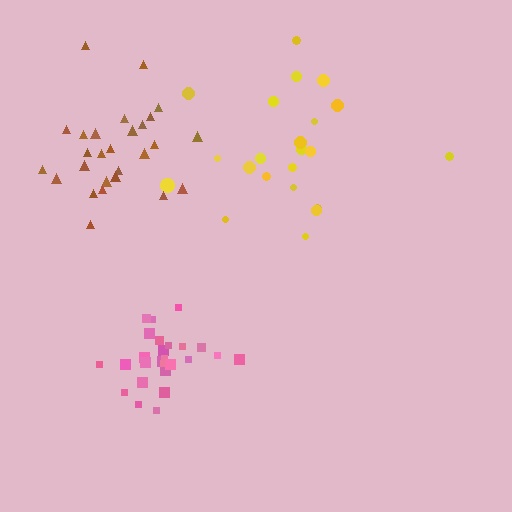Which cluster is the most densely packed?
Pink.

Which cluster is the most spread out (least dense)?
Yellow.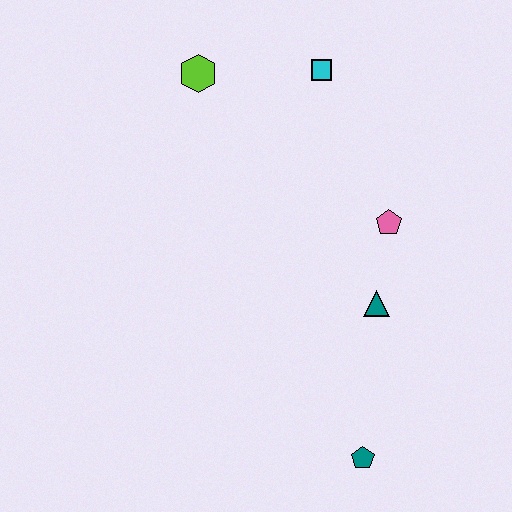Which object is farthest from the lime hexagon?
The teal pentagon is farthest from the lime hexagon.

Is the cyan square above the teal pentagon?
Yes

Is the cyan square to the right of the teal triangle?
No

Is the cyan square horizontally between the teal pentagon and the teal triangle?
No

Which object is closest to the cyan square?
The lime hexagon is closest to the cyan square.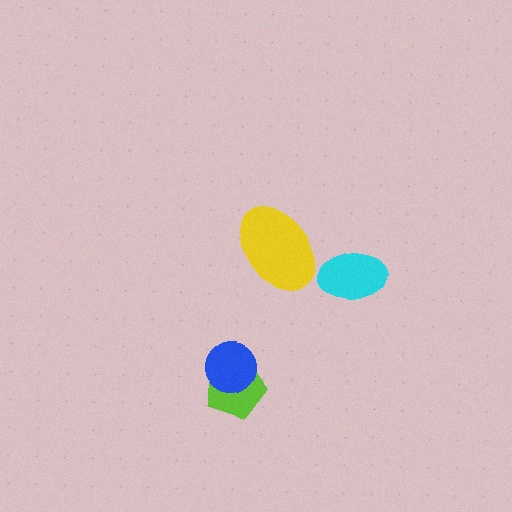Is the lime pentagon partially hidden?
Yes, it is partially covered by another shape.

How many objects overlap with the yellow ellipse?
0 objects overlap with the yellow ellipse.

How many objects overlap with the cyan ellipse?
0 objects overlap with the cyan ellipse.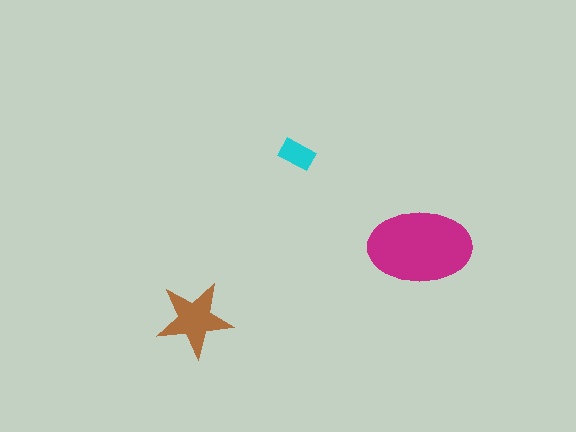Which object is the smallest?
The cyan rectangle.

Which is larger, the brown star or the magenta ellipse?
The magenta ellipse.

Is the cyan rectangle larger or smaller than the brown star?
Smaller.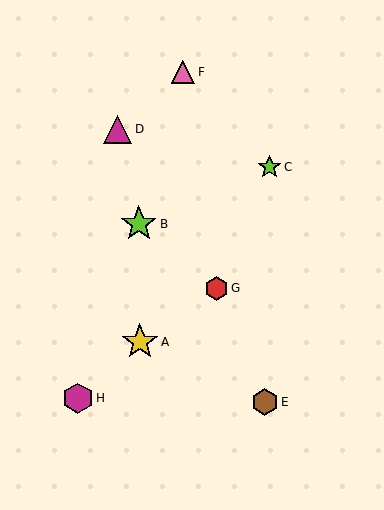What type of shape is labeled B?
Shape B is a lime star.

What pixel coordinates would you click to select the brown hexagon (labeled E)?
Click at (265, 402) to select the brown hexagon E.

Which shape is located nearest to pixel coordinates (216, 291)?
The red hexagon (labeled G) at (216, 288) is nearest to that location.